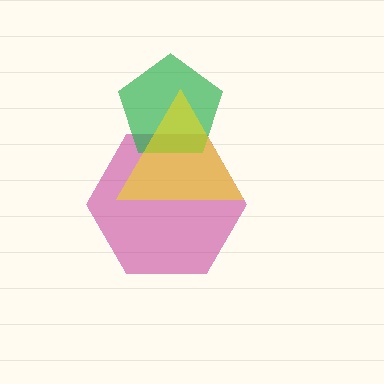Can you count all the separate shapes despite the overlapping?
Yes, there are 3 separate shapes.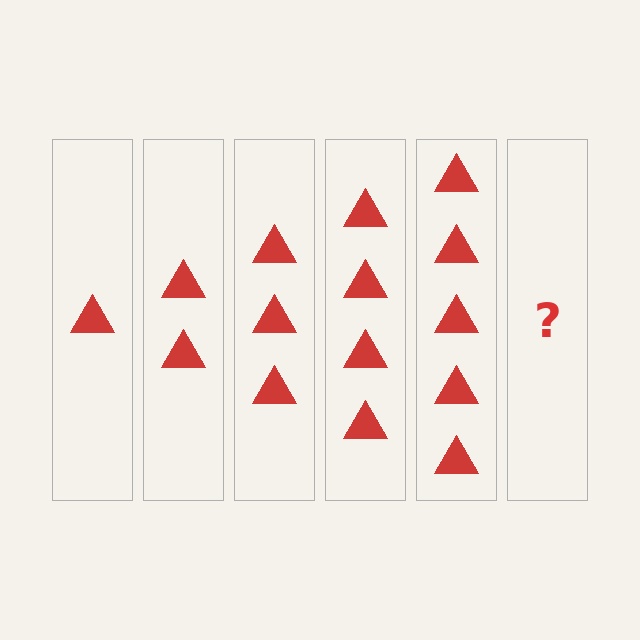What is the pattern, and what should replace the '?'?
The pattern is that each step adds one more triangle. The '?' should be 6 triangles.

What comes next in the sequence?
The next element should be 6 triangles.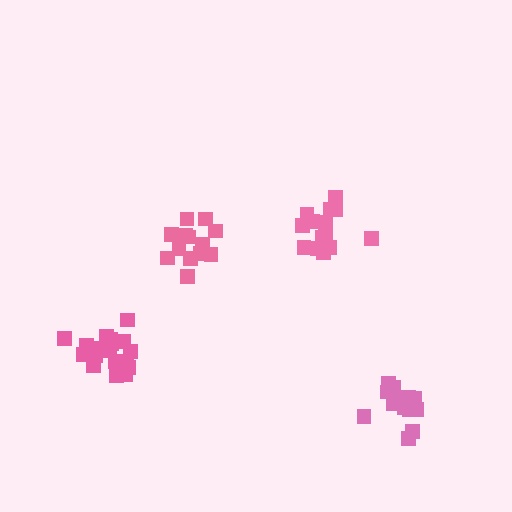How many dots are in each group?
Group 1: 14 dots, Group 2: 15 dots, Group 3: 20 dots, Group 4: 14 dots (63 total).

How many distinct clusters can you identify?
There are 4 distinct clusters.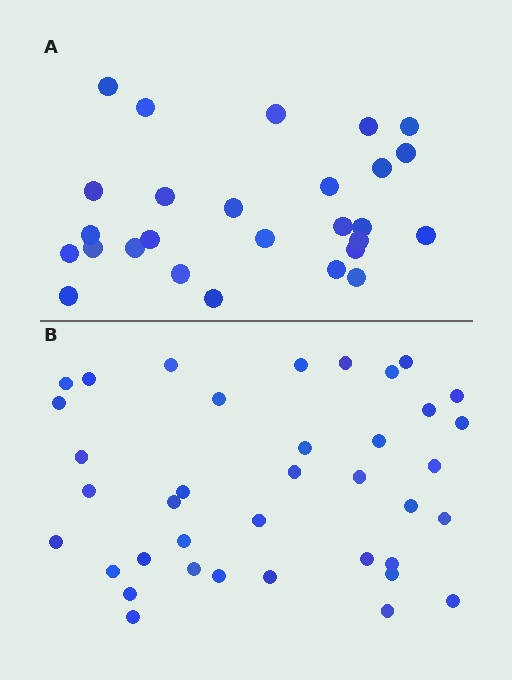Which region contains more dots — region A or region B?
Region B (the bottom region) has more dots.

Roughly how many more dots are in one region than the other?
Region B has roughly 12 or so more dots than region A.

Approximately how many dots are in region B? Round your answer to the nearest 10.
About 40 dots. (The exact count is 38, which rounds to 40.)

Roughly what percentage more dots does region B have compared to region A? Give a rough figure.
About 40% more.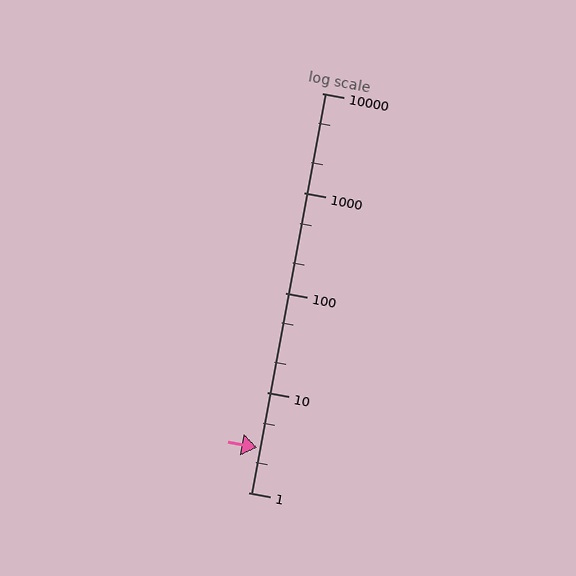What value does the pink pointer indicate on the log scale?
The pointer indicates approximately 2.8.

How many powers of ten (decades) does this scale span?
The scale spans 4 decades, from 1 to 10000.